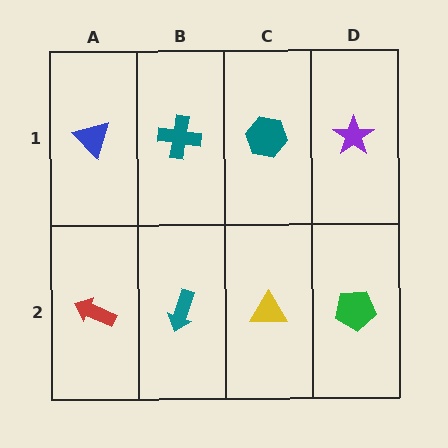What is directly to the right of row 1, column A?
A teal cross.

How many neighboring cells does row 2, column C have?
3.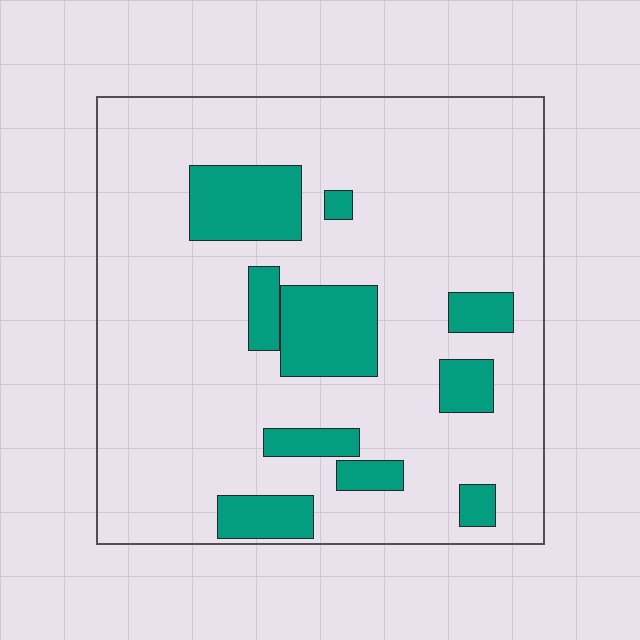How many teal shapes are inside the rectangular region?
10.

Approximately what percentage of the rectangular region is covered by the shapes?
Approximately 20%.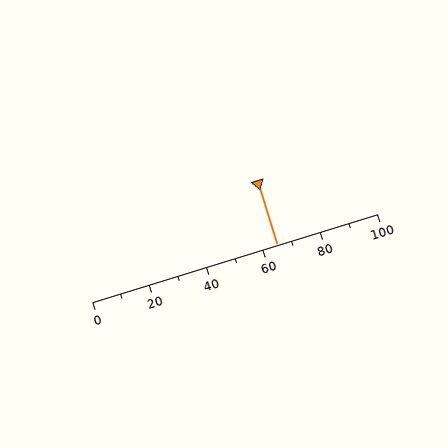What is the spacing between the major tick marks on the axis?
The major ticks are spaced 20 apart.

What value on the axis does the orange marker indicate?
The marker indicates approximately 65.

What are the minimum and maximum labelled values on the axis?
The axis runs from 0 to 100.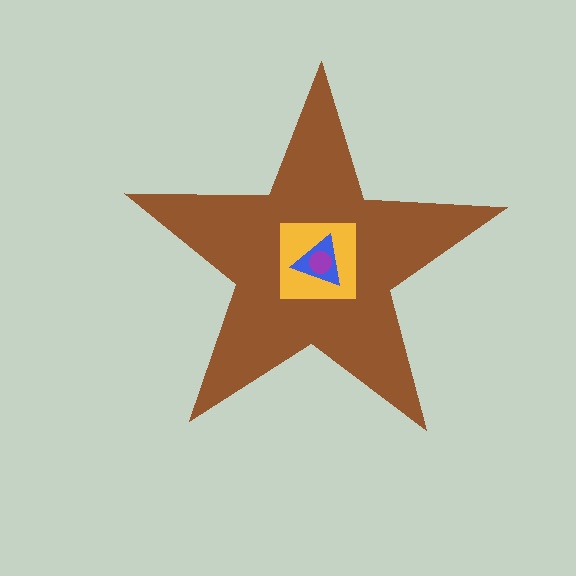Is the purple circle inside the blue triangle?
Yes.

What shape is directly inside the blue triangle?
The purple circle.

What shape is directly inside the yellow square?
The blue triangle.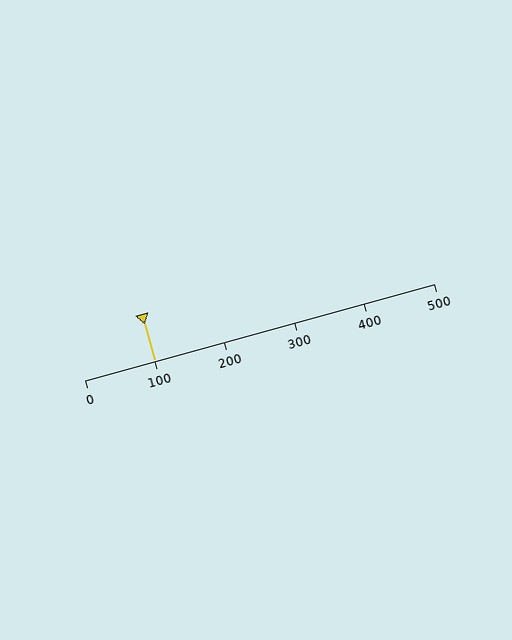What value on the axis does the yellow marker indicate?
The marker indicates approximately 100.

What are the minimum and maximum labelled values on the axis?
The axis runs from 0 to 500.